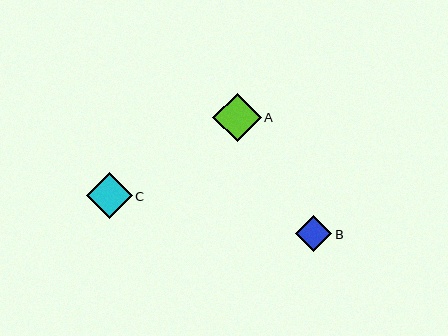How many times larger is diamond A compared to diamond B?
Diamond A is approximately 1.3 times the size of diamond B.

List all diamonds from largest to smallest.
From largest to smallest: A, C, B.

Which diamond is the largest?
Diamond A is the largest with a size of approximately 48 pixels.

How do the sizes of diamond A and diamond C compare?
Diamond A and diamond C are approximately the same size.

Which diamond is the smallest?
Diamond B is the smallest with a size of approximately 36 pixels.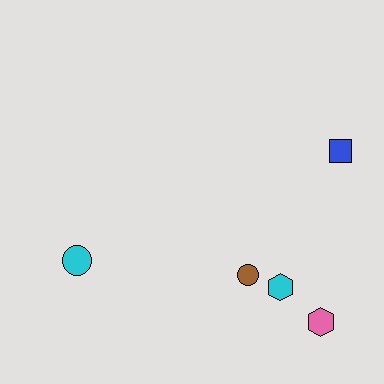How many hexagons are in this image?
There are 2 hexagons.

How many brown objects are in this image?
There is 1 brown object.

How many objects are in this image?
There are 5 objects.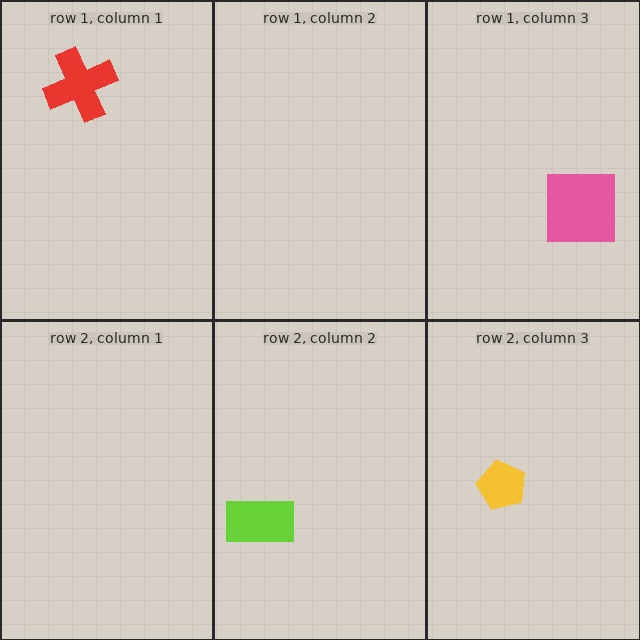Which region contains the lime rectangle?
The row 2, column 2 region.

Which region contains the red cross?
The row 1, column 1 region.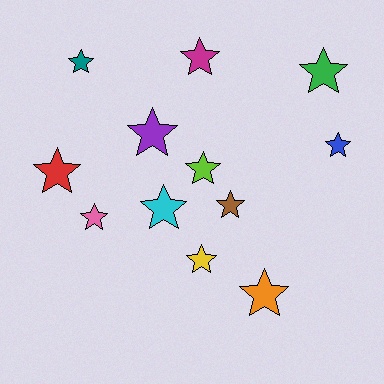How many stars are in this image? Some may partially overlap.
There are 12 stars.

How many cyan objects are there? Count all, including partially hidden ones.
There is 1 cyan object.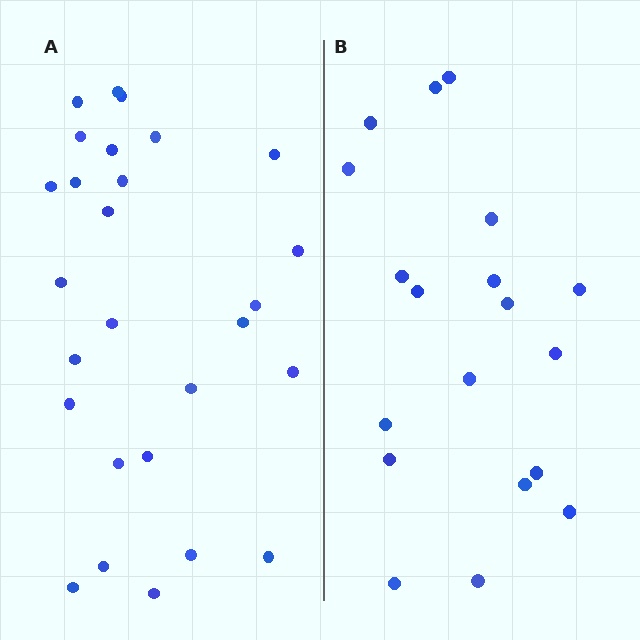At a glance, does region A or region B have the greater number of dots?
Region A (the left region) has more dots.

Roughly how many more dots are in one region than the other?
Region A has roughly 8 or so more dots than region B.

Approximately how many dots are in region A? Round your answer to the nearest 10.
About 30 dots. (The exact count is 27, which rounds to 30.)